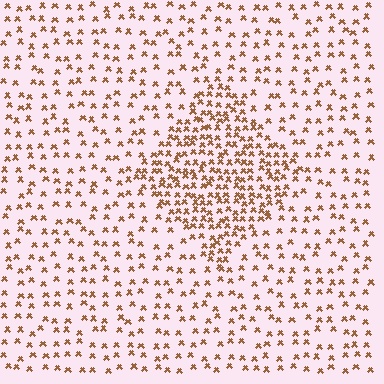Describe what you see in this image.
The image contains small brown elements arranged at two different densities. A diamond-shaped region is visible where the elements are more densely packed than the surrounding area.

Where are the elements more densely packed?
The elements are more densely packed inside the diamond boundary.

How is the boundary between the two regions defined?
The boundary is defined by a change in element density (approximately 2.3x ratio). All elements are the same color, size, and shape.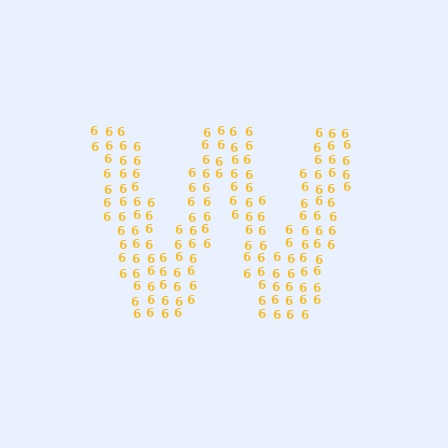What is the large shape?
The large shape is the letter W.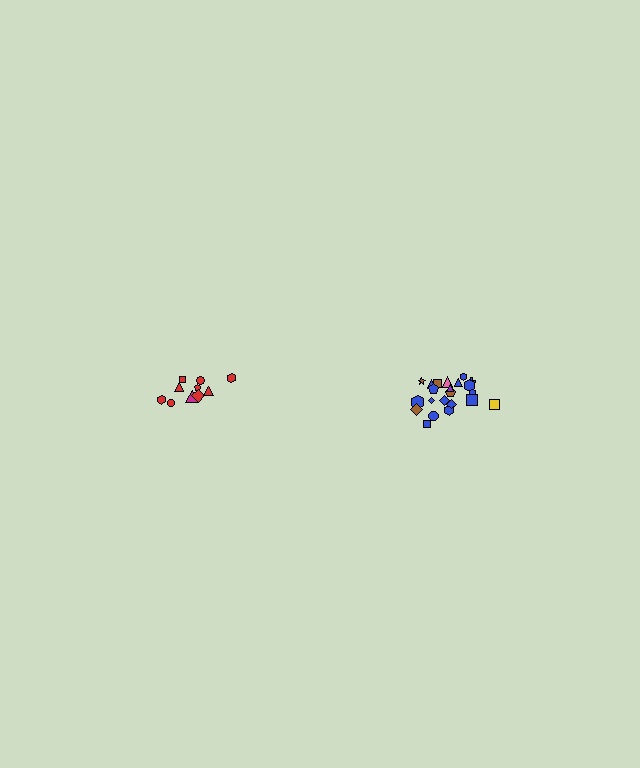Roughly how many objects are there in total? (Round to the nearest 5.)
Roughly 30 objects in total.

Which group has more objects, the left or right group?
The right group.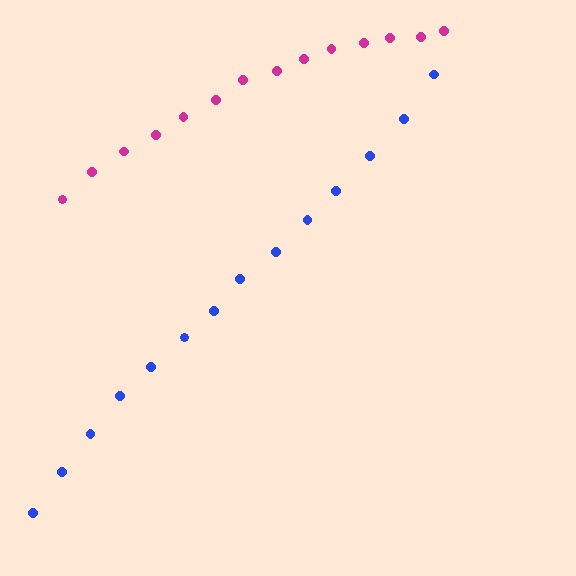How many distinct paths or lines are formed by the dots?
There are 2 distinct paths.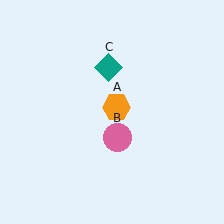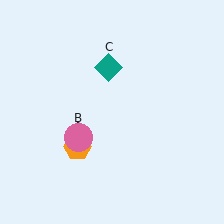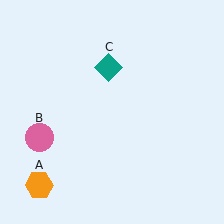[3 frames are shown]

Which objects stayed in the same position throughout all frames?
Teal diamond (object C) remained stationary.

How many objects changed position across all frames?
2 objects changed position: orange hexagon (object A), pink circle (object B).